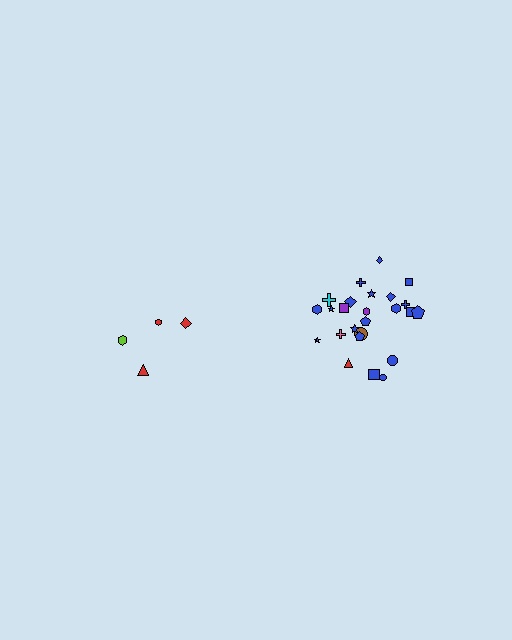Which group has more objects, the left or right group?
The right group.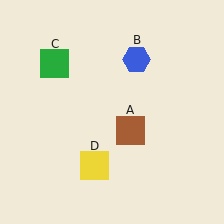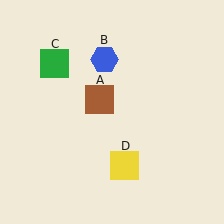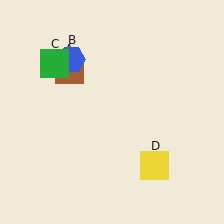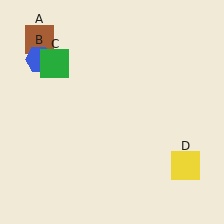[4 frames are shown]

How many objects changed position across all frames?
3 objects changed position: brown square (object A), blue hexagon (object B), yellow square (object D).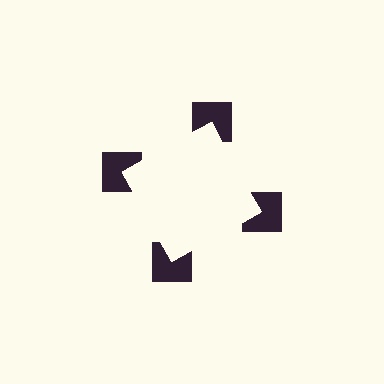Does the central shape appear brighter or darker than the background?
It typically appears slightly brighter than the background, even though no actual brightness change is drawn.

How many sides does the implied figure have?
4 sides.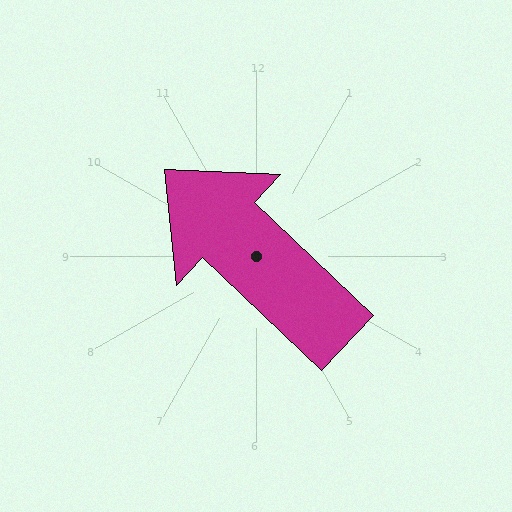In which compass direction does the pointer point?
Northwest.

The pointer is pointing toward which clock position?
Roughly 10 o'clock.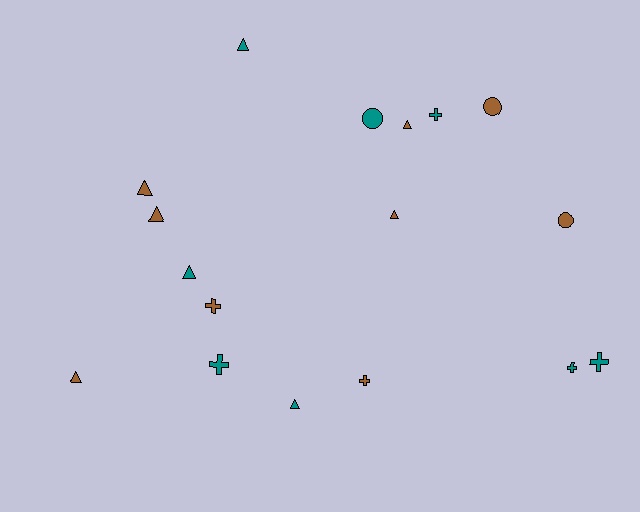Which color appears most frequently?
Brown, with 9 objects.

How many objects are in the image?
There are 17 objects.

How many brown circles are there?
There are 2 brown circles.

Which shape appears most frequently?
Triangle, with 8 objects.